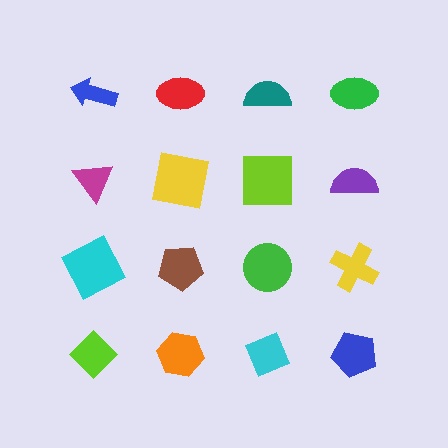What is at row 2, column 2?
A yellow square.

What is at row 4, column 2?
An orange hexagon.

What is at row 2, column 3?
A lime square.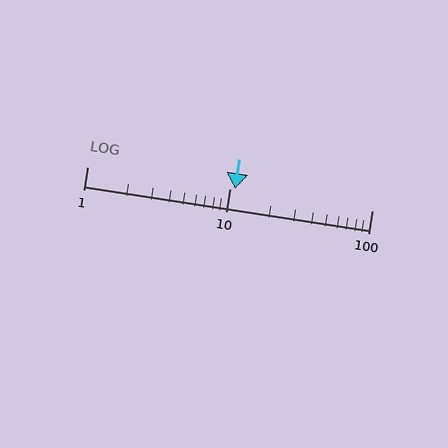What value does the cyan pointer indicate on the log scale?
The pointer indicates approximately 11.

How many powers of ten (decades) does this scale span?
The scale spans 2 decades, from 1 to 100.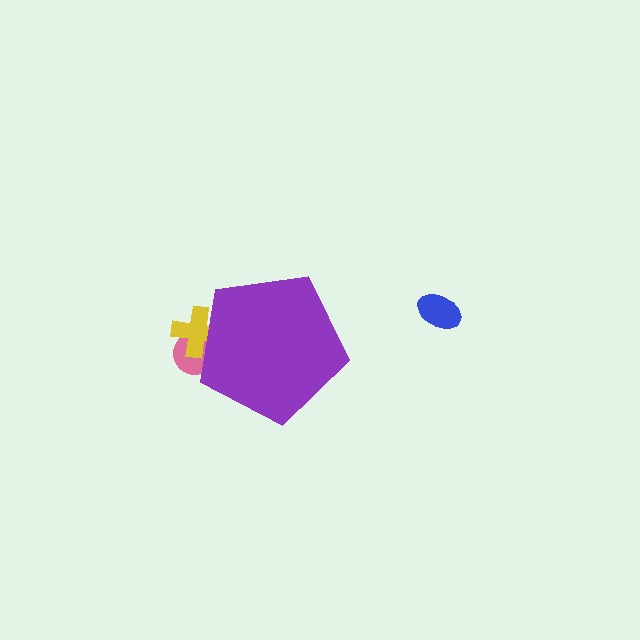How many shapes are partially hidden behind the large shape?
2 shapes are partially hidden.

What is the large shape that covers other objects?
A purple pentagon.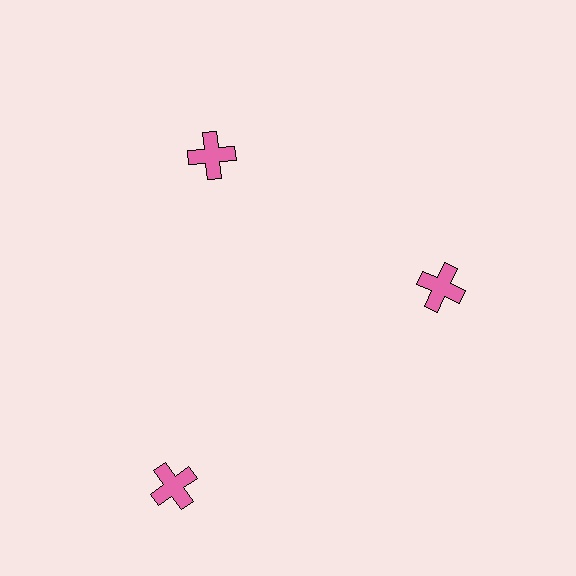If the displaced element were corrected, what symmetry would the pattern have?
It would have 3-fold rotational symmetry — the pattern would map onto itself every 120 degrees.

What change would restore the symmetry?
The symmetry would be restored by moving it inward, back onto the ring so that all 3 crosses sit at equal angles and equal distance from the center.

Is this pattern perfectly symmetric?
No. The 3 pink crosses are arranged in a ring, but one element near the 7 o'clock position is pushed outward from the center, breaking the 3-fold rotational symmetry.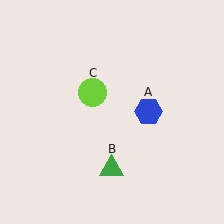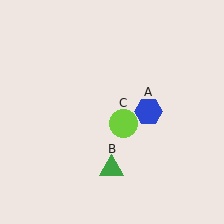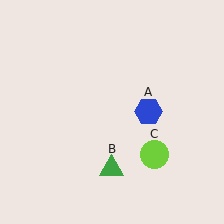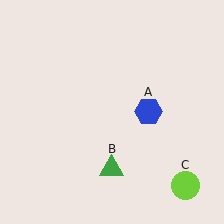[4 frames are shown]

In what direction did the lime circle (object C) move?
The lime circle (object C) moved down and to the right.